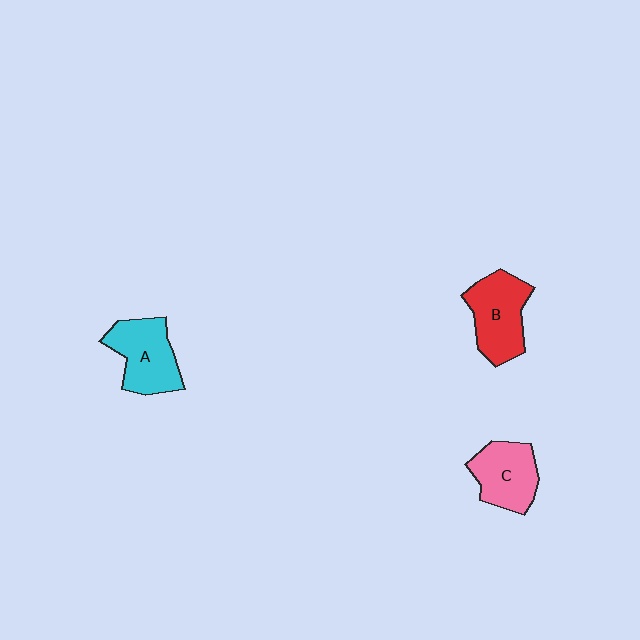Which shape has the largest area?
Shape B (red).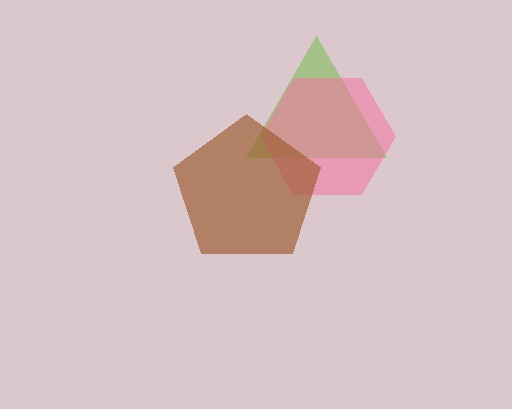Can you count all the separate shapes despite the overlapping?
Yes, there are 3 separate shapes.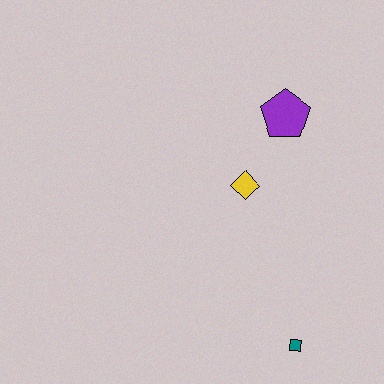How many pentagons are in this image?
There is 1 pentagon.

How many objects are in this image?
There are 3 objects.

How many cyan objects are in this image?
There are no cyan objects.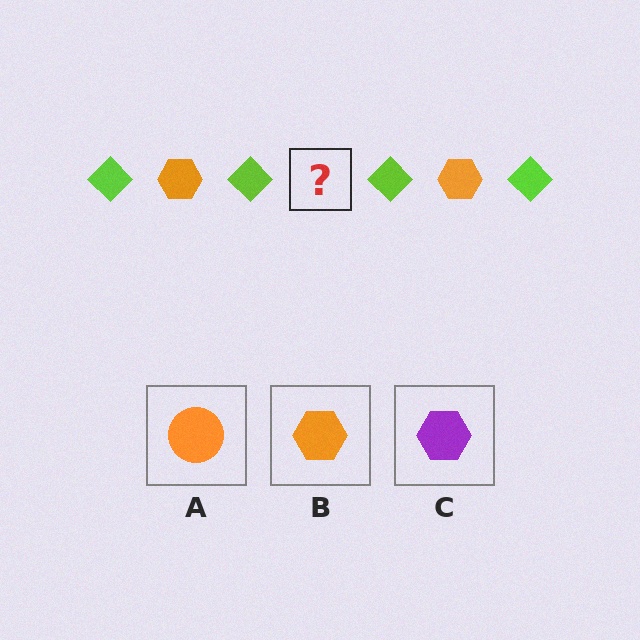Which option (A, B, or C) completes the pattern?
B.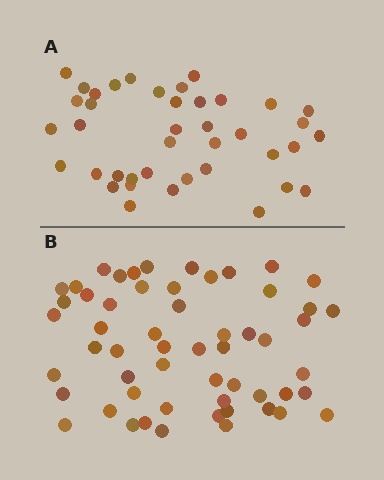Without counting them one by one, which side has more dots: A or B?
Region B (the bottom region) has more dots.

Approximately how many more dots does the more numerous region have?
Region B has approximately 15 more dots than region A.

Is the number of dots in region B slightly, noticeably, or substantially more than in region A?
Region B has noticeably more, but not dramatically so. The ratio is roughly 1.4 to 1.